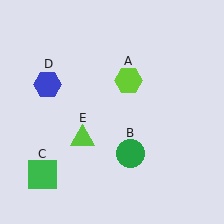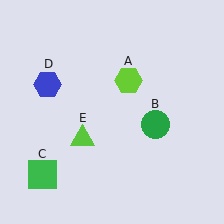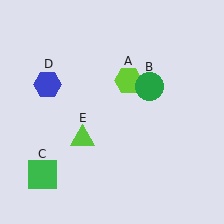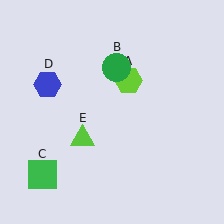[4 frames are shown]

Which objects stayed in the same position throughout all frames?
Lime hexagon (object A) and green square (object C) and blue hexagon (object D) and lime triangle (object E) remained stationary.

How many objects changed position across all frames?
1 object changed position: green circle (object B).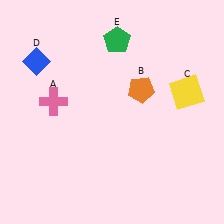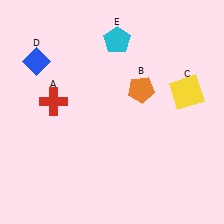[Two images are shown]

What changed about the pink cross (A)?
In Image 1, A is pink. In Image 2, it changed to red.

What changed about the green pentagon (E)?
In Image 1, E is green. In Image 2, it changed to cyan.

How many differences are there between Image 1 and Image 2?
There are 2 differences between the two images.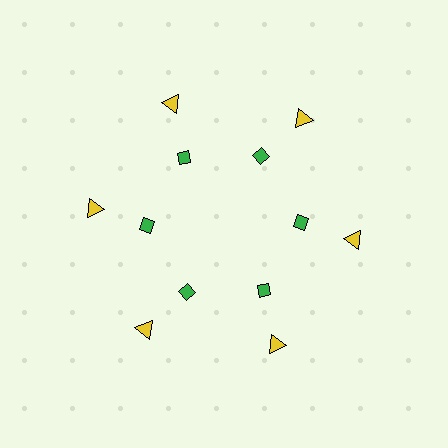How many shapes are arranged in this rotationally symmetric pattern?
There are 12 shapes, arranged in 6 groups of 2.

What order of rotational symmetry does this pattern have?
This pattern has 6-fold rotational symmetry.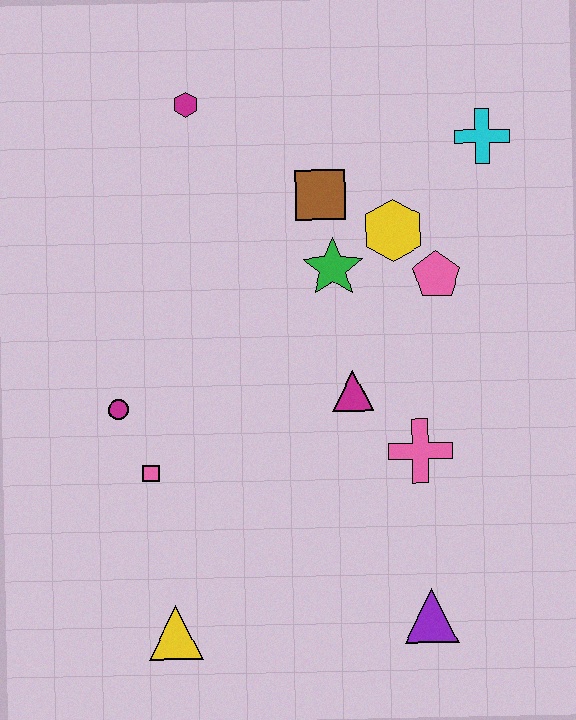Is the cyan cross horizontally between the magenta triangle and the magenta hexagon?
No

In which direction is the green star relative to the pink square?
The green star is above the pink square.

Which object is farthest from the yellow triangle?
The cyan cross is farthest from the yellow triangle.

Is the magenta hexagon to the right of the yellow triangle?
Yes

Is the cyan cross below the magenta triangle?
No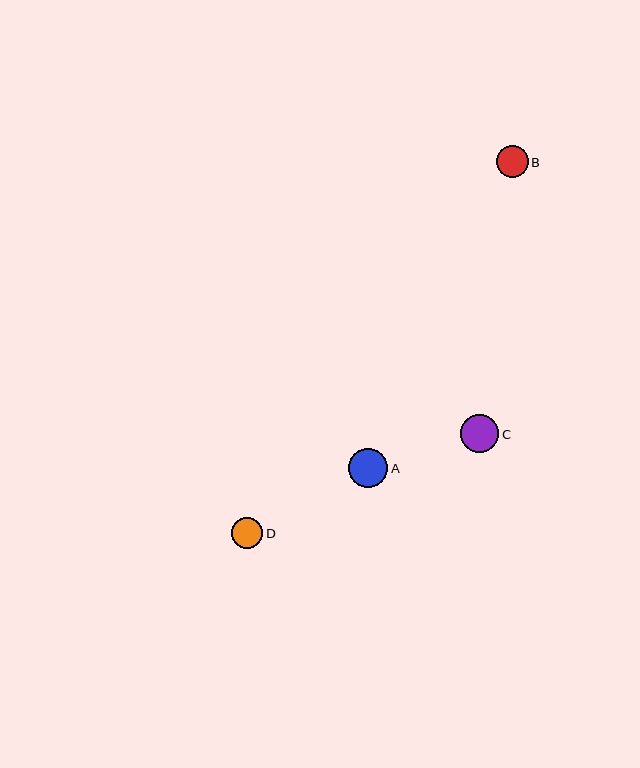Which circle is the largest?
Circle A is the largest with a size of approximately 39 pixels.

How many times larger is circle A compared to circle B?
Circle A is approximately 1.2 times the size of circle B.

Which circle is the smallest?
Circle D is the smallest with a size of approximately 31 pixels.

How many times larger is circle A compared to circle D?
Circle A is approximately 1.3 times the size of circle D.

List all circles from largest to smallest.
From largest to smallest: A, C, B, D.